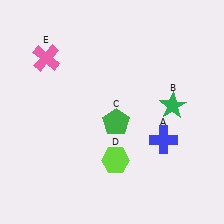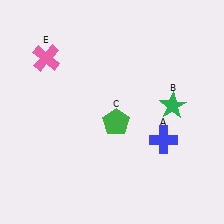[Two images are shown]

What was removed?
The lime hexagon (D) was removed in Image 2.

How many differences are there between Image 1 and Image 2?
There is 1 difference between the two images.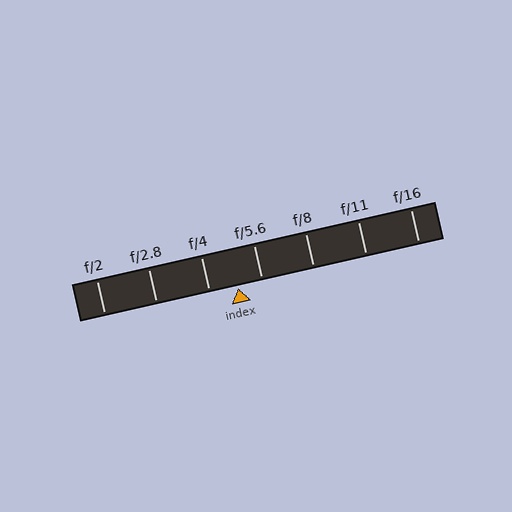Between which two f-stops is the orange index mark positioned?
The index mark is between f/4 and f/5.6.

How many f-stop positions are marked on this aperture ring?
There are 7 f-stop positions marked.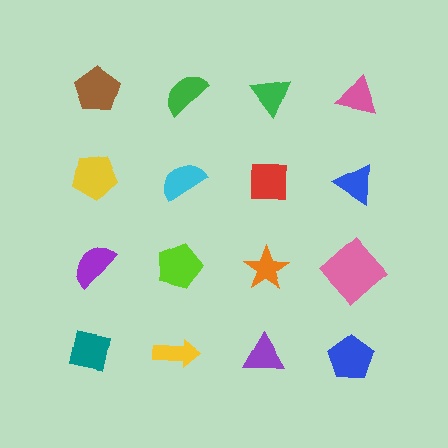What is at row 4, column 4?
A blue pentagon.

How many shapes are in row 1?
4 shapes.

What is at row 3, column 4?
A pink diamond.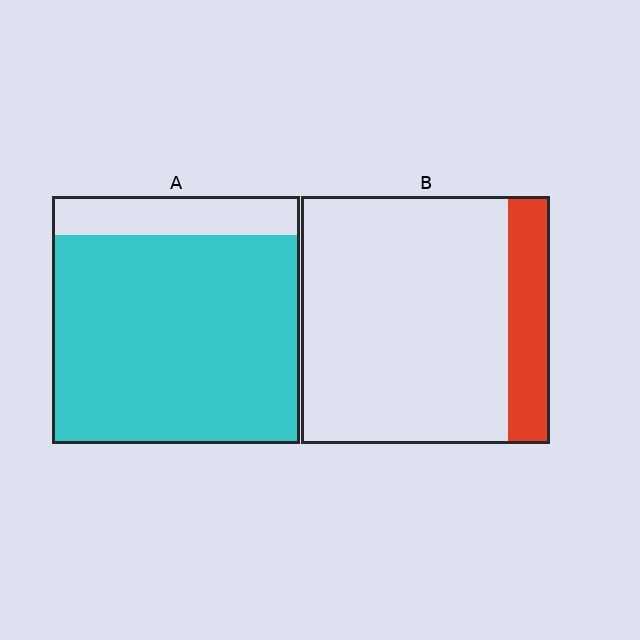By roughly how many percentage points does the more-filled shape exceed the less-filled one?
By roughly 65 percentage points (A over B).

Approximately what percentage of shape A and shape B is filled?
A is approximately 85% and B is approximately 15%.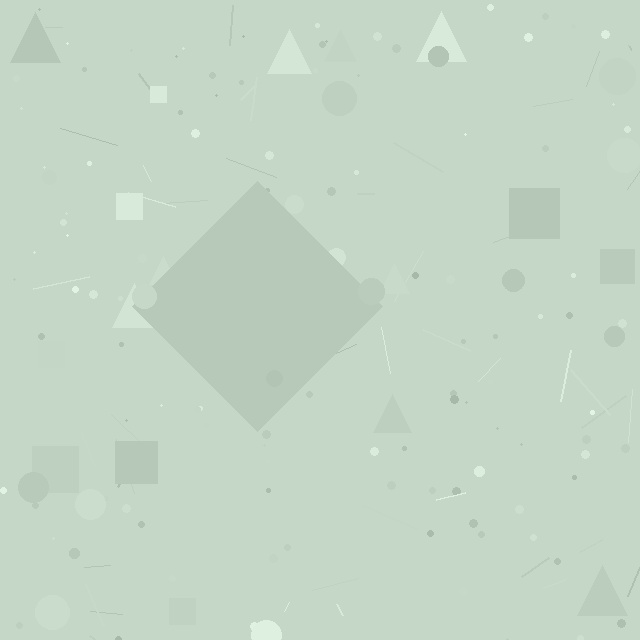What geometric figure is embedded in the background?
A diamond is embedded in the background.